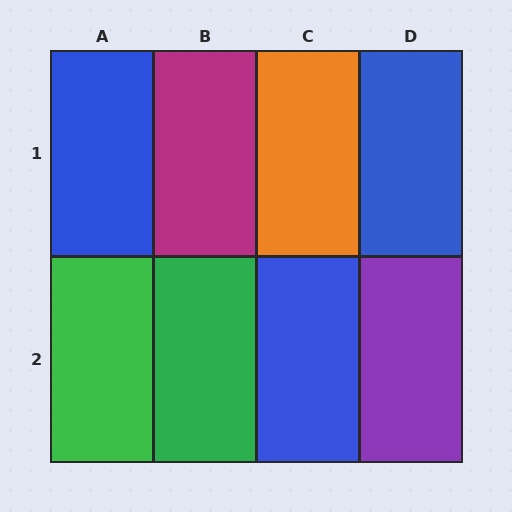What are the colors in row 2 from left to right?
Green, green, blue, purple.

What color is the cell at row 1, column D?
Blue.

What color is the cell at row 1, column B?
Magenta.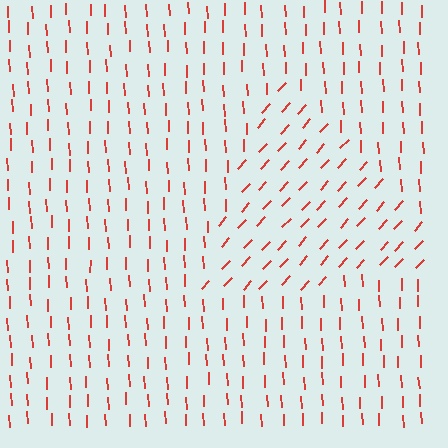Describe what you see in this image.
The image is filled with small red line segments. A triangle region in the image has lines oriented differently from the surrounding lines, creating a visible texture boundary.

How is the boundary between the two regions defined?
The boundary is defined purely by a change in line orientation (approximately 45 degrees difference). All lines are the same color and thickness.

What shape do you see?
I see a triangle.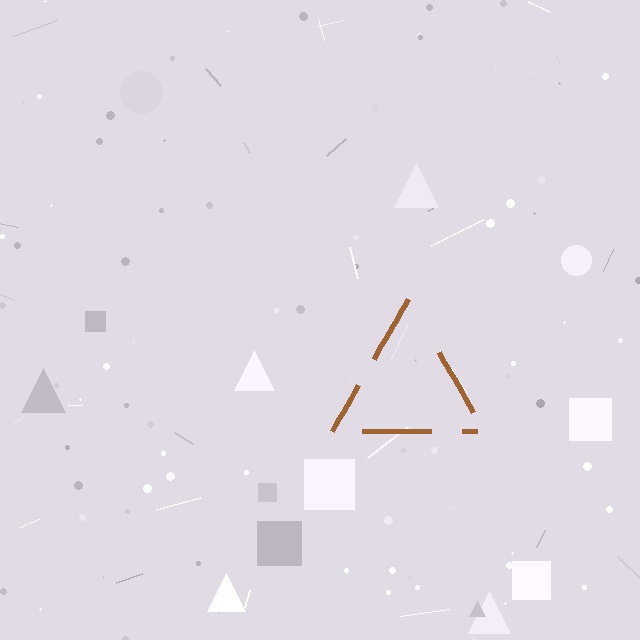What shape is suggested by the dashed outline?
The dashed outline suggests a triangle.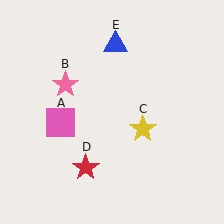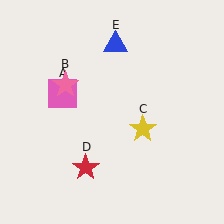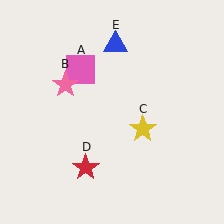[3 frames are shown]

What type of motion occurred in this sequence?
The pink square (object A) rotated clockwise around the center of the scene.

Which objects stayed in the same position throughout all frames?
Pink star (object B) and yellow star (object C) and red star (object D) and blue triangle (object E) remained stationary.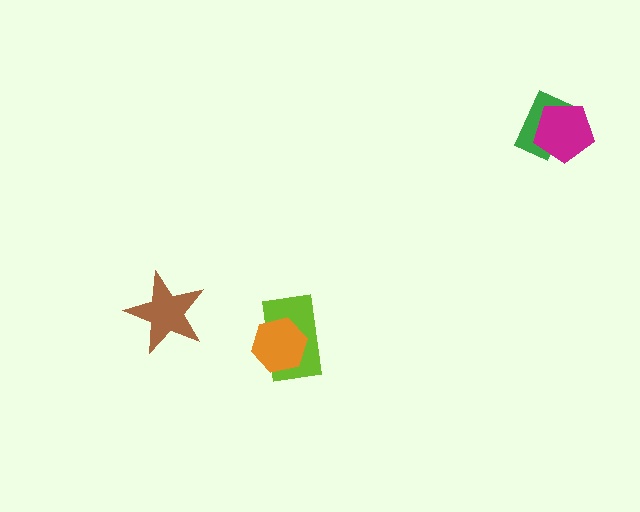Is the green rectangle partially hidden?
Yes, it is partially covered by another shape.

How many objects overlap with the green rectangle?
1 object overlaps with the green rectangle.